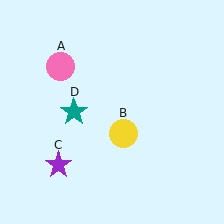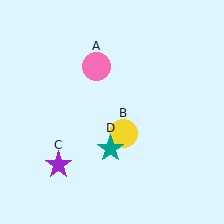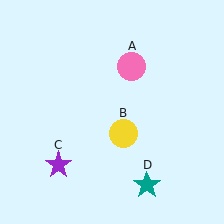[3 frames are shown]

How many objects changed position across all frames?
2 objects changed position: pink circle (object A), teal star (object D).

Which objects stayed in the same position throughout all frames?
Yellow circle (object B) and purple star (object C) remained stationary.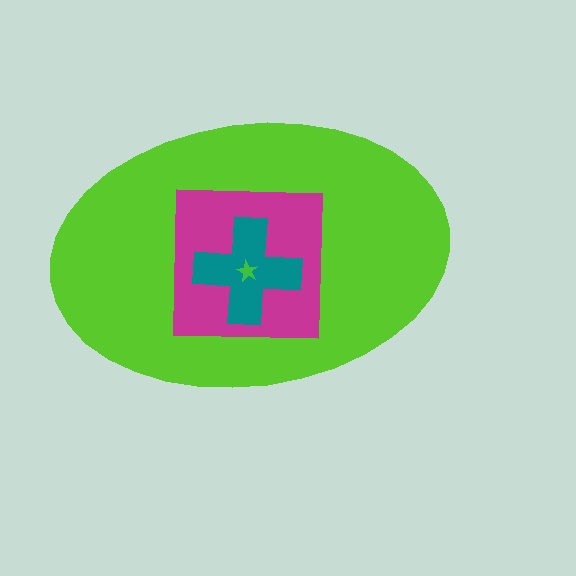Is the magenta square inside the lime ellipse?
Yes.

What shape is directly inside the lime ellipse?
The magenta square.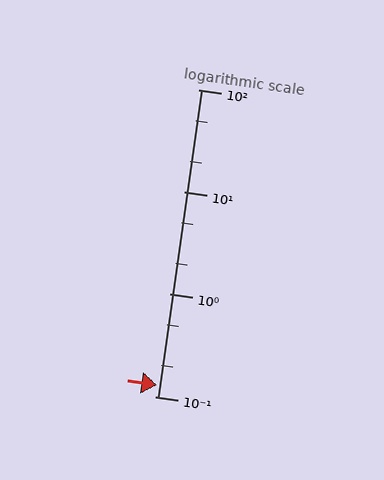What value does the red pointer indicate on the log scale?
The pointer indicates approximately 0.13.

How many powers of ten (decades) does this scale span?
The scale spans 3 decades, from 0.1 to 100.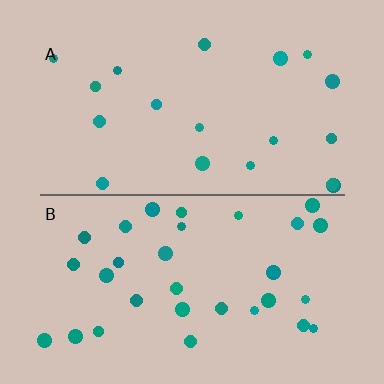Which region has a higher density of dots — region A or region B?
B (the bottom).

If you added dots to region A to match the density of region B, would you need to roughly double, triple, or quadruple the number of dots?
Approximately double.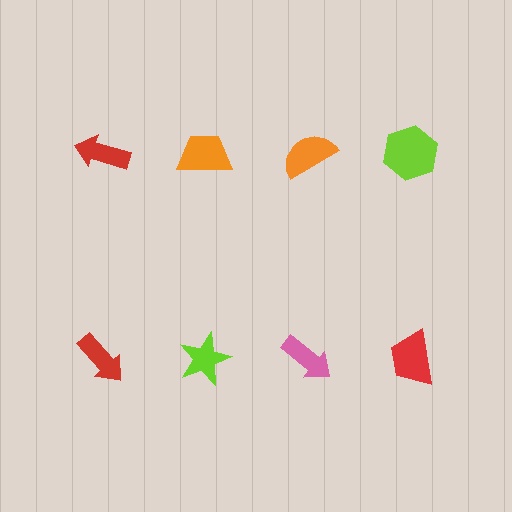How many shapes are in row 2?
4 shapes.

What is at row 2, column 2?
A lime star.